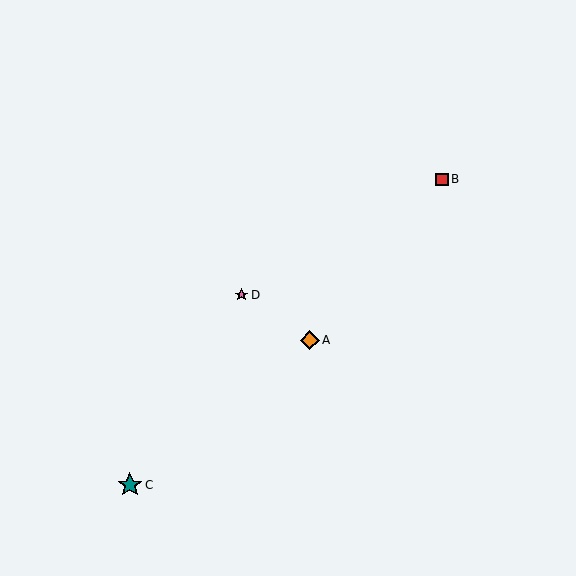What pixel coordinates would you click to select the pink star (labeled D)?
Click at (241, 295) to select the pink star D.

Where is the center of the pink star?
The center of the pink star is at (241, 295).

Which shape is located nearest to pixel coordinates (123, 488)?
The teal star (labeled C) at (130, 485) is nearest to that location.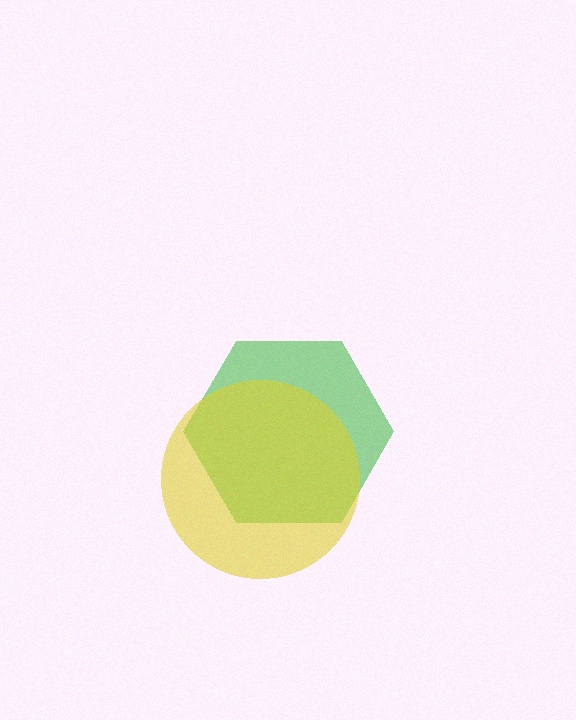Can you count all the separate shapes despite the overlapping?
Yes, there are 2 separate shapes.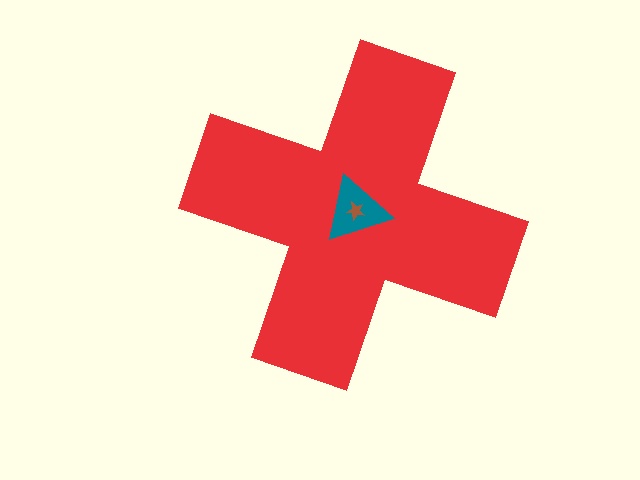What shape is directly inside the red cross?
The teal triangle.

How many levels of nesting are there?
3.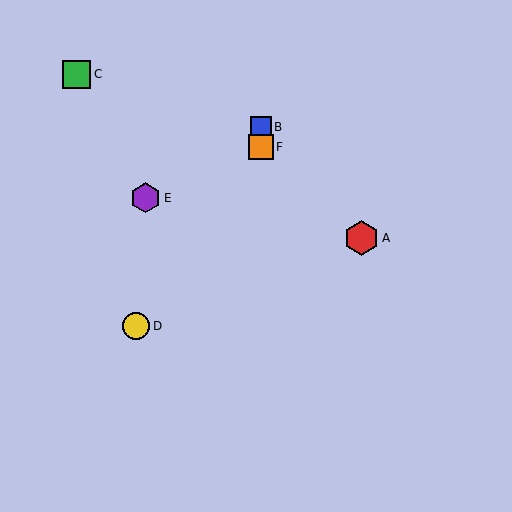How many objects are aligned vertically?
2 objects (B, F) are aligned vertically.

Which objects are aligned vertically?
Objects B, F are aligned vertically.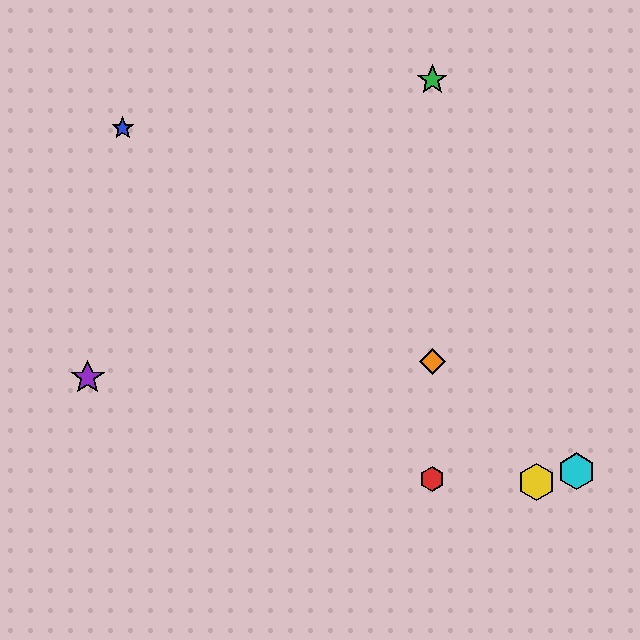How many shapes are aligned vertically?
3 shapes (the red hexagon, the green star, the orange diamond) are aligned vertically.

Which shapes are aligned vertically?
The red hexagon, the green star, the orange diamond are aligned vertically.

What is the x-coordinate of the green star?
The green star is at x≈432.